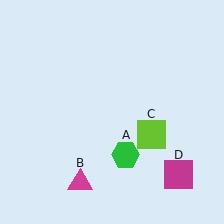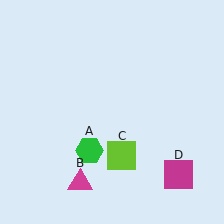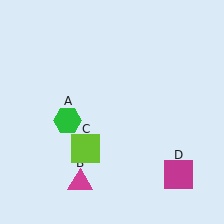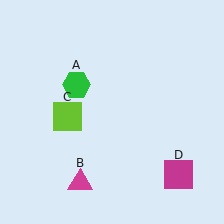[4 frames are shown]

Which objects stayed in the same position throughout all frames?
Magenta triangle (object B) and magenta square (object D) remained stationary.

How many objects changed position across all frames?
2 objects changed position: green hexagon (object A), lime square (object C).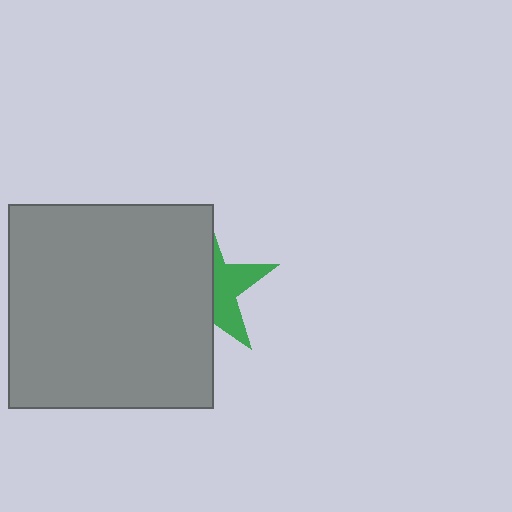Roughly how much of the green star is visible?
A small part of it is visible (roughly 40%).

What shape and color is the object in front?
The object in front is a gray square.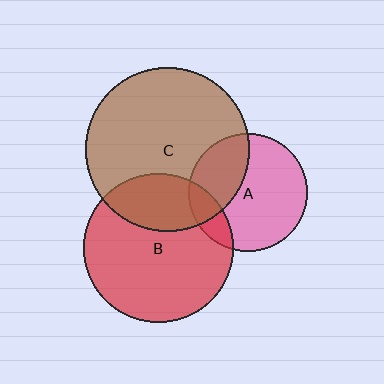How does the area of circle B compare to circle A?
Approximately 1.6 times.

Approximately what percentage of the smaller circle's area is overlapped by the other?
Approximately 35%.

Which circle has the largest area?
Circle C (brown).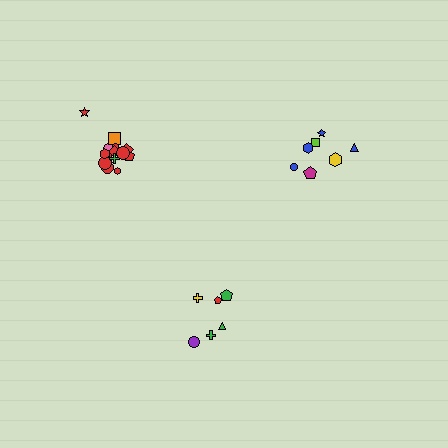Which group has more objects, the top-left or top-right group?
The top-left group.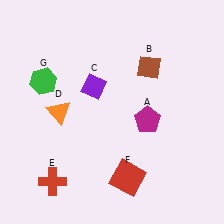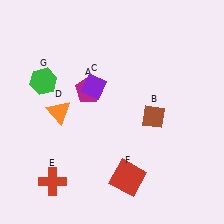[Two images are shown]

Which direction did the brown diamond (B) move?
The brown diamond (B) moved down.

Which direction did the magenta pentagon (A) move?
The magenta pentagon (A) moved left.